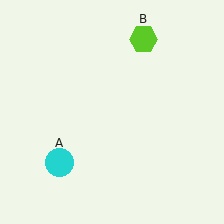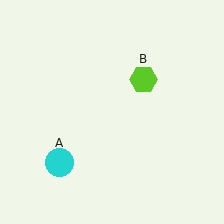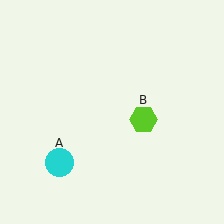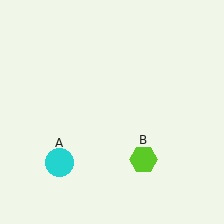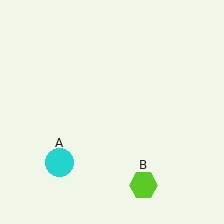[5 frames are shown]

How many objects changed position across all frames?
1 object changed position: lime hexagon (object B).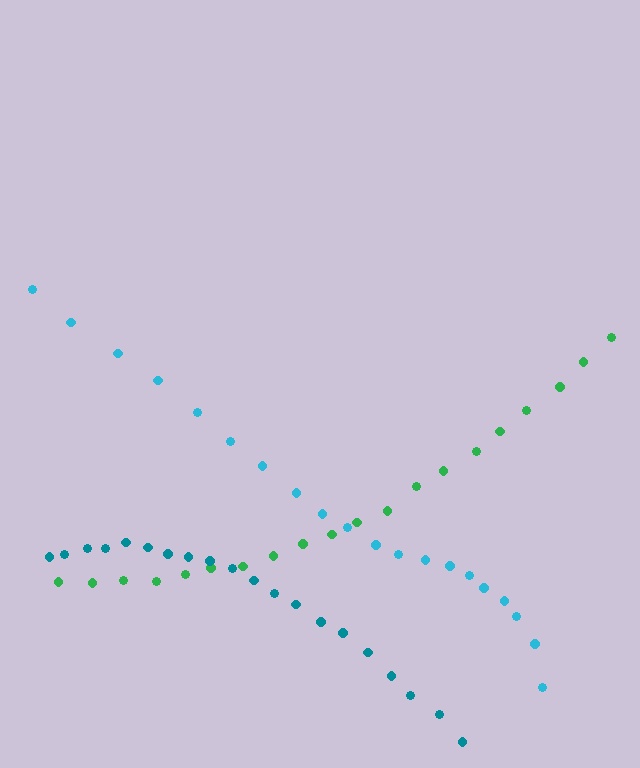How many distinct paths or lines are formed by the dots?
There are 3 distinct paths.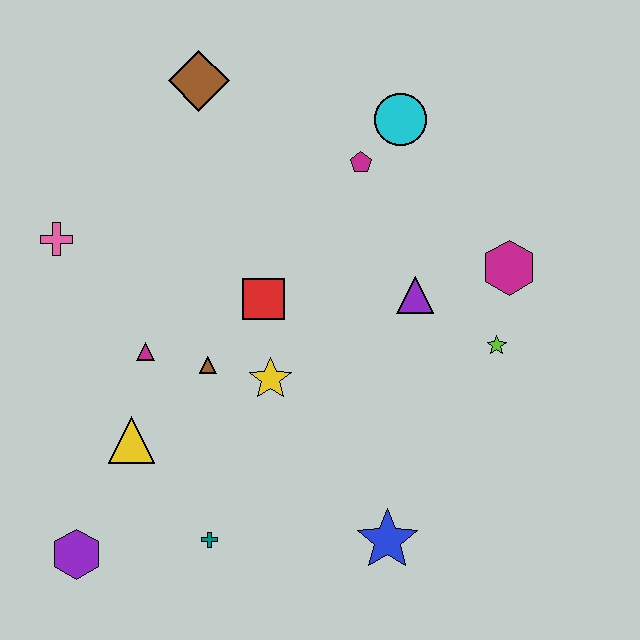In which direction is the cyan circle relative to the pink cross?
The cyan circle is to the right of the pink cross.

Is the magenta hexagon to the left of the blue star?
No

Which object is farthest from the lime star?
The purple hexagon is farthest from the lime star.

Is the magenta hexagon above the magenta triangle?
Yes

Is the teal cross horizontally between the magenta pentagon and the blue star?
No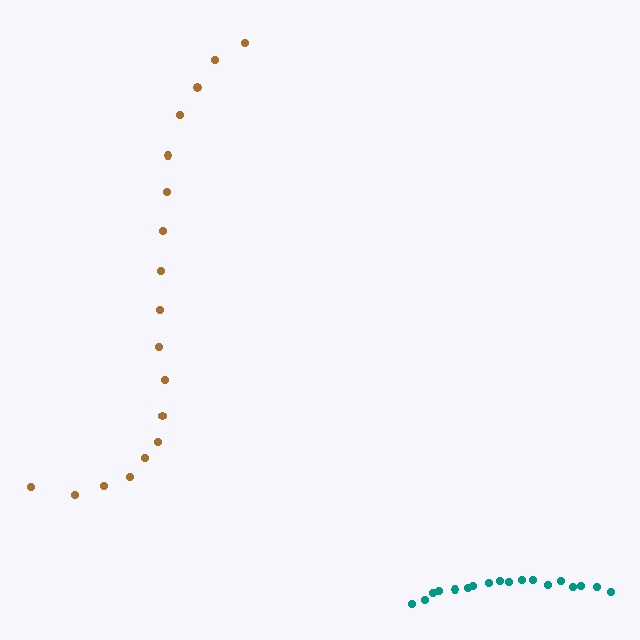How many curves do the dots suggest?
There are 2 distinct paths.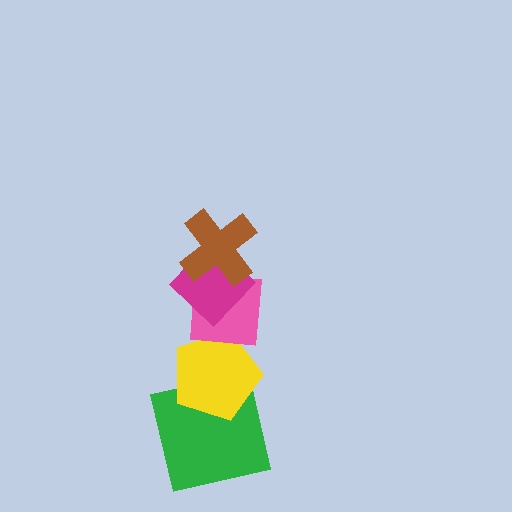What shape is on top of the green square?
The yellow pentagon is on top of the green square.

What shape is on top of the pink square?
The magenta diamond is on top of the pink square.